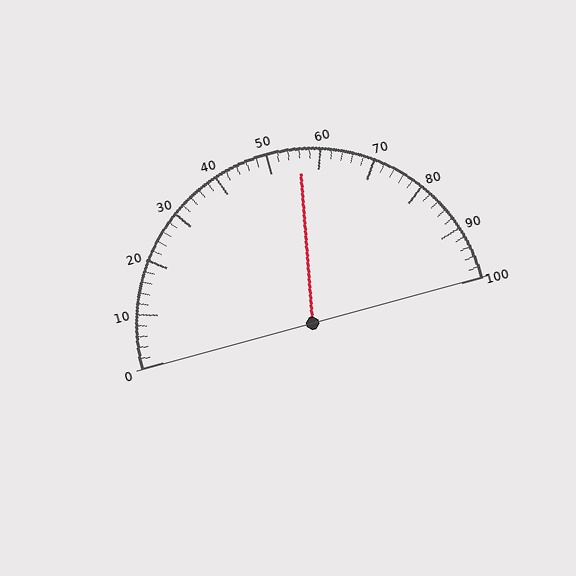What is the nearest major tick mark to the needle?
The nearest major tick mark is 60.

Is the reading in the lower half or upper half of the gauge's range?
The reading is in the upper half of the range (0 to 100).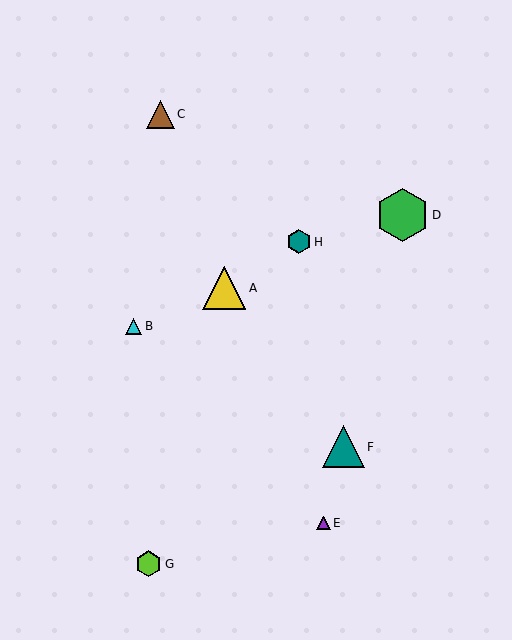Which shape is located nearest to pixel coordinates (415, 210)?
The green hexagon (labeled D) at (403, 215) is nearest to that location.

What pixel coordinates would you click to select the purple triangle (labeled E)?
Click at (324, 523) to select the purple triangle E.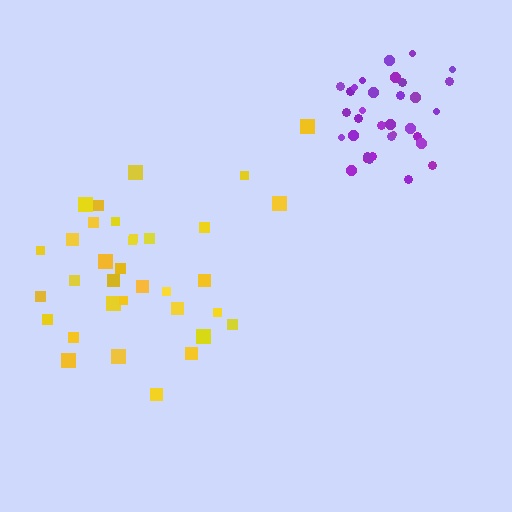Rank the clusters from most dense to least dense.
purple, yellow.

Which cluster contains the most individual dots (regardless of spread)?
Yellow (34).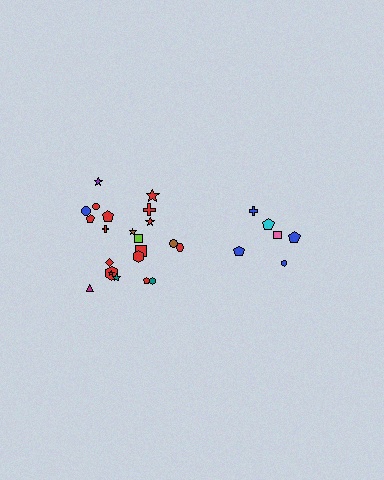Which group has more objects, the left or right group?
The left group.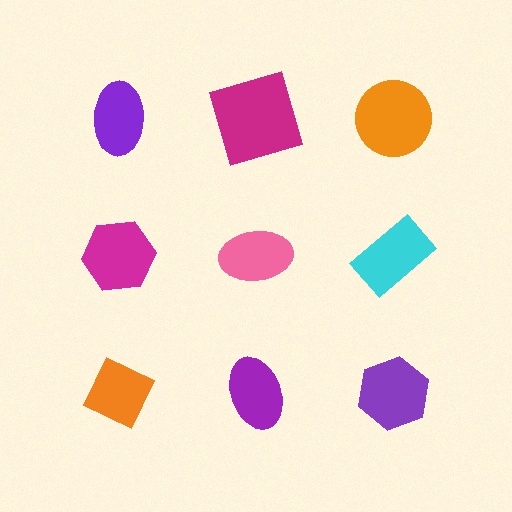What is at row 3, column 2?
A purple ellipse.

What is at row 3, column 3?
A purple hexagon.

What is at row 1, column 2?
A magenta square.